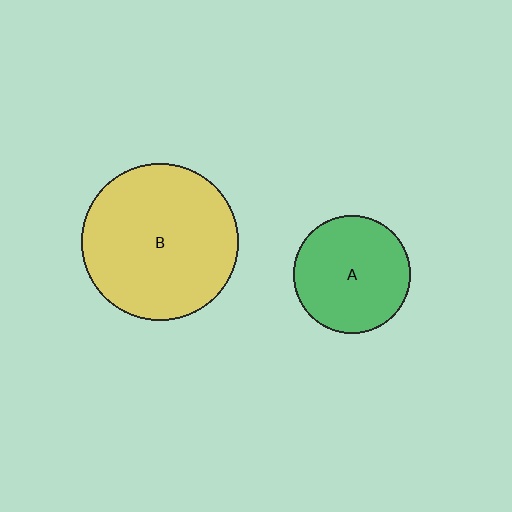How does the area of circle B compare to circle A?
Approximately 1.8 times.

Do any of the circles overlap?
No, none of the circles overlap.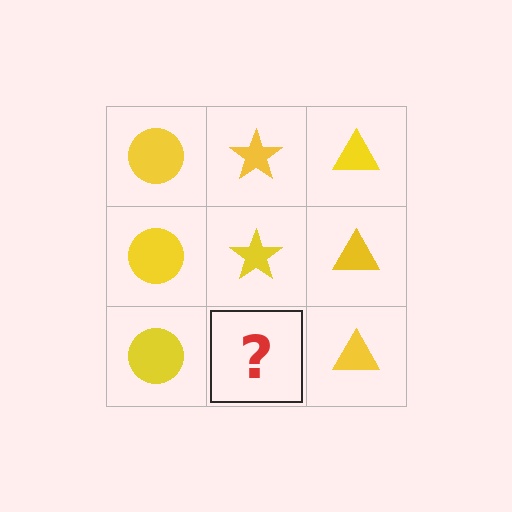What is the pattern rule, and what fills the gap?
The rule is that each column has a consistent shape. The gap should be filled with a yellow star.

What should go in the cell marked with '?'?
The missing cell should contain a yellow star.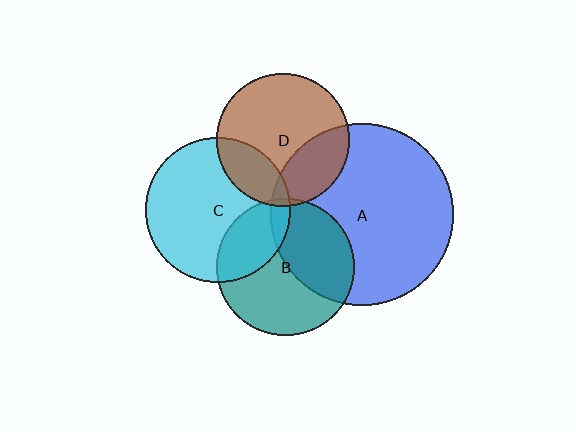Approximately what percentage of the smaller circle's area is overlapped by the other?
Approximately 25%.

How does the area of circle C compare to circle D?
Approximately 1.2 times.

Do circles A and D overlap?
Yes.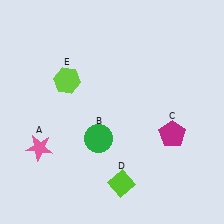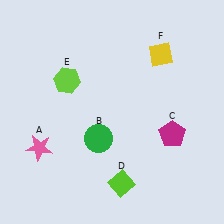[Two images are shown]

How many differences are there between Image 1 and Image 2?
There is 1 difference between the two images.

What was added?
A yellow diamond (F) was added in Image 2.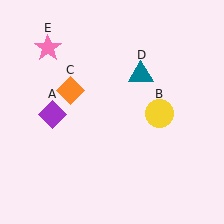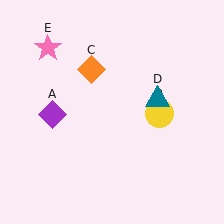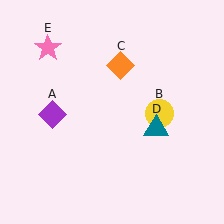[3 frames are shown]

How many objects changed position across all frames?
2 objects changed position: orange diamond (object C), teal triangle (object D).